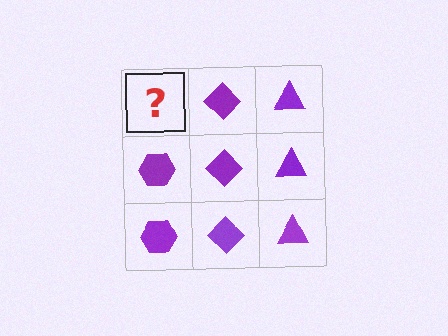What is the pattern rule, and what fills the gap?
The rule is that each column has a consistent shape. The gap should be filled with a purple hexagon.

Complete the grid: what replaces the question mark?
The question mark should be replaced with a purple hexagon.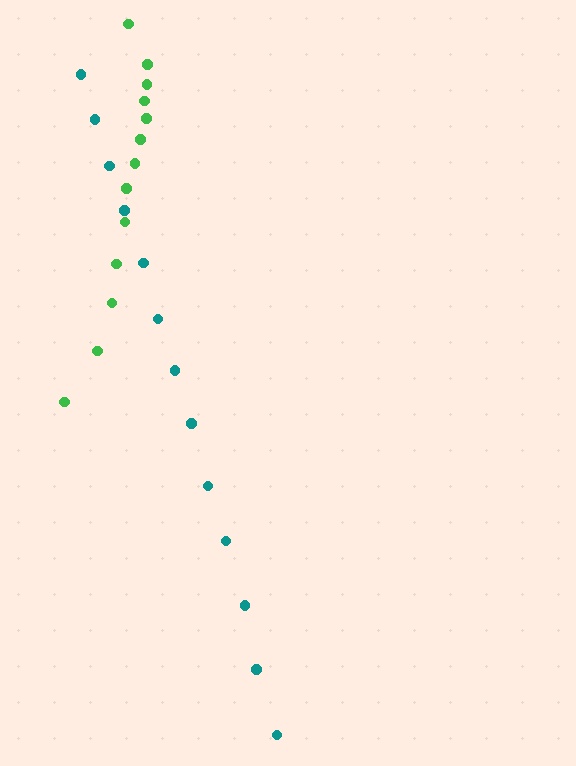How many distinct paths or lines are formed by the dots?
There are 2 distinct paths.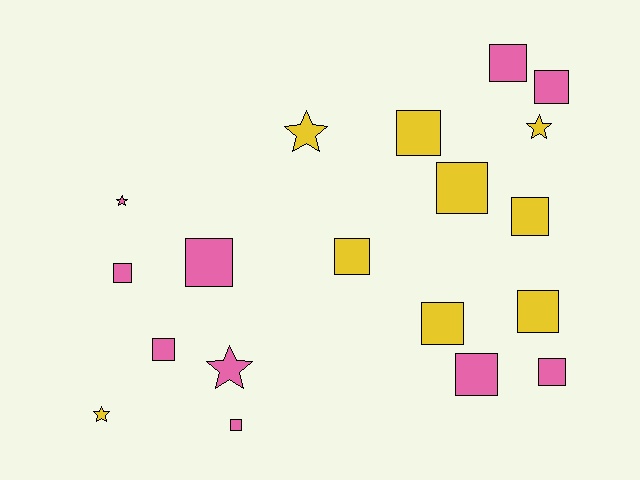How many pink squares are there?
There are 8 pink squares.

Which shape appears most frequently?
Square, with 14 objects.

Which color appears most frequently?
Pink, with 10 objects.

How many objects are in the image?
There are 19 objects.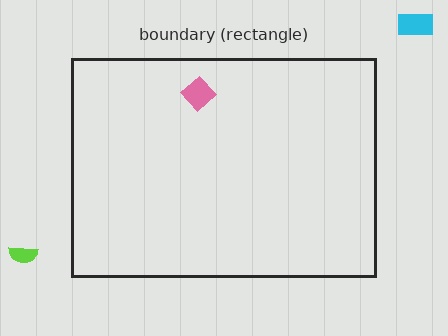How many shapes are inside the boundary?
1 inside, 2 outside.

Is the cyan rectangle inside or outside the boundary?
Outside.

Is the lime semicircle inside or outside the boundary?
Outside.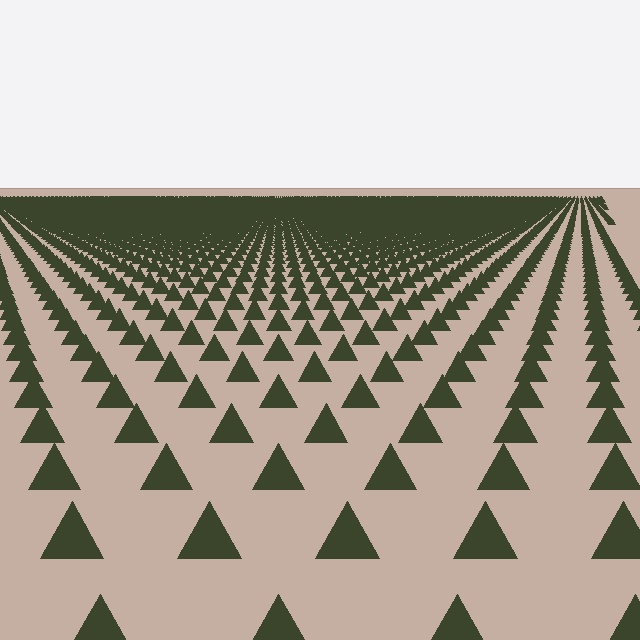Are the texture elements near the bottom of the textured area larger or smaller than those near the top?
Larger. Near the bottom, elements are closer to the viewer and appear at a bigger on-screen size.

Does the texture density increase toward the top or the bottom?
Density increases toward the top.